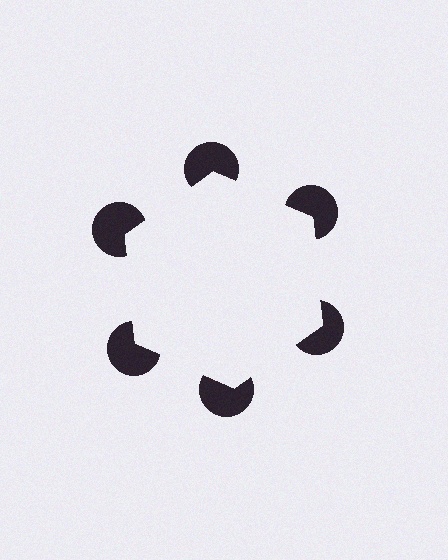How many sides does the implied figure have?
6 sides.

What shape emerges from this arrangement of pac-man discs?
An illusory hexagon — its edges are inferred from the aligned wedge cuts in the pac-man discs, not physically drawn.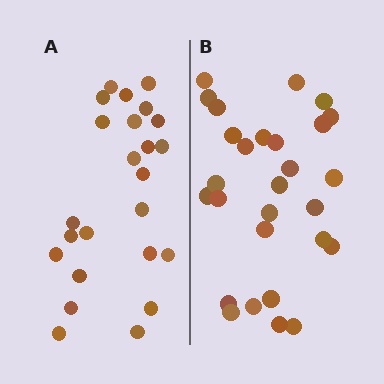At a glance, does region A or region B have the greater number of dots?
Region B (the right region) has more dots.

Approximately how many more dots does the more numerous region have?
Region B has about 4 more dots than region A.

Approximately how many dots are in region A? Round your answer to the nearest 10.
About 20 dots. (The exact count is 24, which rounds to 20.)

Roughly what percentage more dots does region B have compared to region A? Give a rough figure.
About 15% more.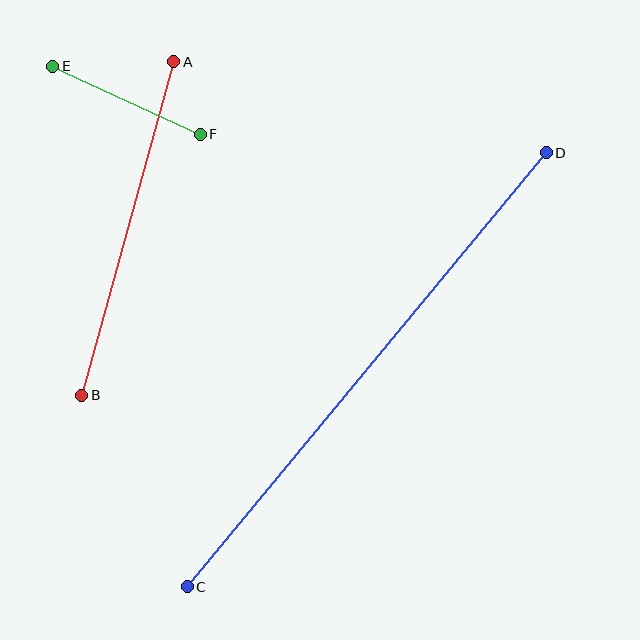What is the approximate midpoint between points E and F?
The midpoint is at approximately (127, 100) pixels.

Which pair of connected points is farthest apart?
Points C and D are farthest apart.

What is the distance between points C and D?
The distance is approximately 563 pixels.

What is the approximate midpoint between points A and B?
The midpoint is at approximately (128, 228) pixels.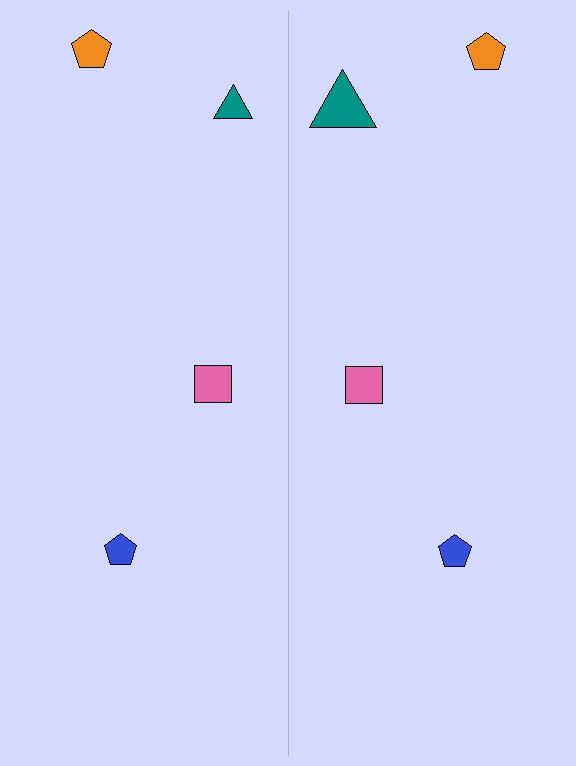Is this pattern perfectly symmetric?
No, the pattern is not perfectly symmetric. The teal triangle on the right side has a different size than its mirror counterpart.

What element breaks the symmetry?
The teal triangle on the right side has a different size than its mirror counterpart.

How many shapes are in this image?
There are 8 shapes in this image.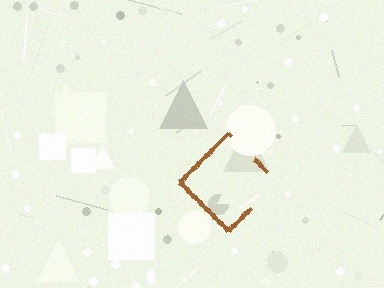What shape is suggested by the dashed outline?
The dashed outline suggests a diamond.